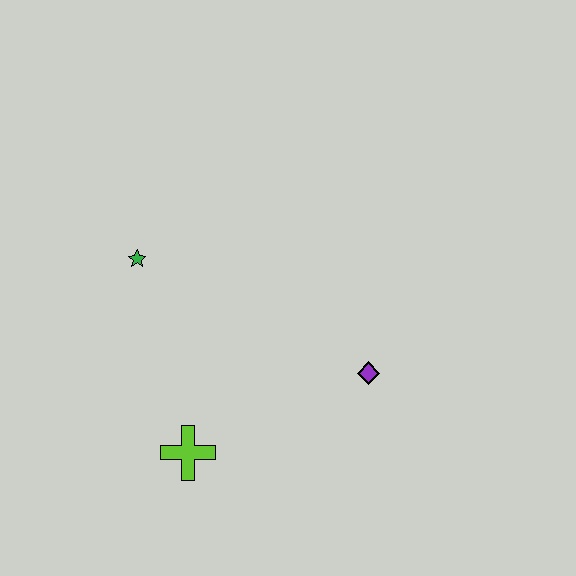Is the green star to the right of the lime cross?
No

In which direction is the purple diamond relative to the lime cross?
The purple diamond is to the right of the lime cross.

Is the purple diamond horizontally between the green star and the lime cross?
No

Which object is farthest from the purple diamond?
The green star is farthest from the purple diamond.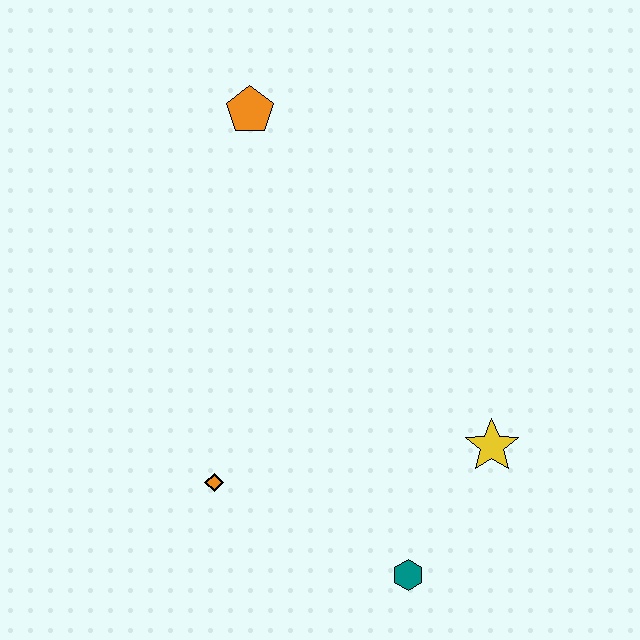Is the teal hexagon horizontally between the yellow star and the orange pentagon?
Yes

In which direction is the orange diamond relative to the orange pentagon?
The orange diamond is below the orange pentagon.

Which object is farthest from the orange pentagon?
The teal hexagon is farthest from the orange pentagon.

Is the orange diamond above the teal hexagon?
Yes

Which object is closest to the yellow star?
The teal hexagon is closest to the yellow star.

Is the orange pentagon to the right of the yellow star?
No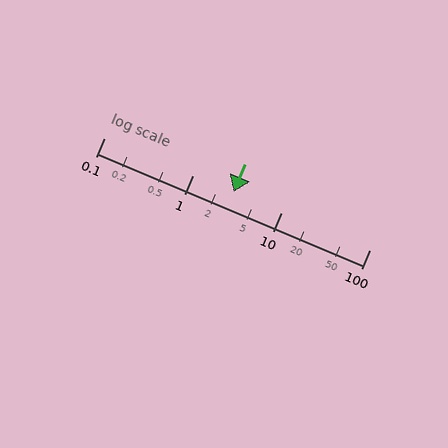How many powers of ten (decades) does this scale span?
The scale spans 3 decades, from 0.1 to 100.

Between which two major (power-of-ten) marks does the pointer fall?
The pointer is between 1 and 10.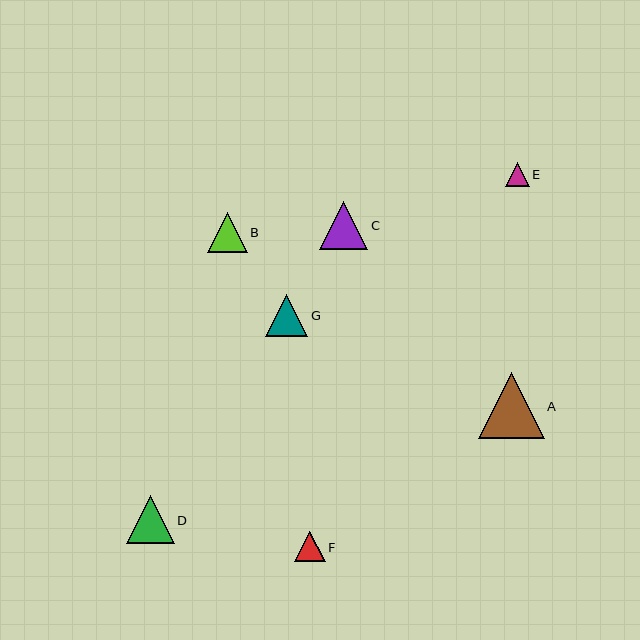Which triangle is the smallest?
Triangle E is the smallest with a size of approximately 23 pixels.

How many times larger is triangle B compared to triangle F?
Triangle B is approximately 1.3 times the size of triangle F.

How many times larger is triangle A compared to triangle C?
Triangle A is approximately 1.4 times the size of triangle C.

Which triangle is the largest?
Triangle A is the largest with a size of approximately 65 pixels.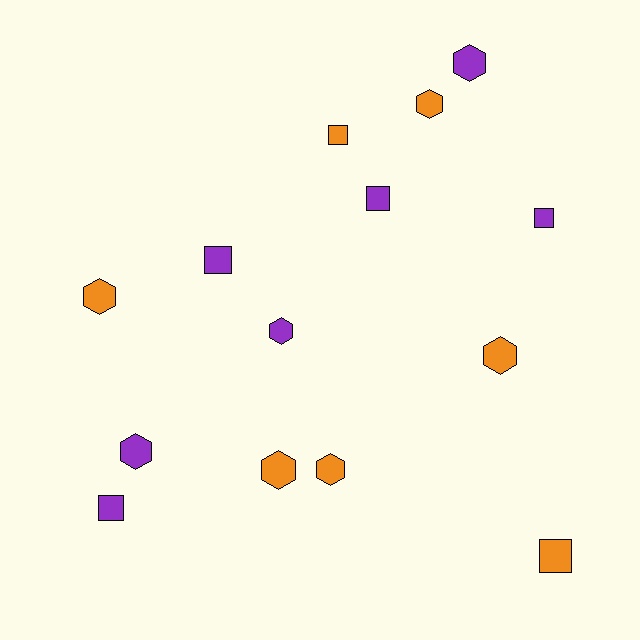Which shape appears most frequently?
Hexagon, with 8 objects.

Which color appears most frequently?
Orange, with 7 objects.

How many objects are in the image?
There are 14 objects.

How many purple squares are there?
There are 4 purple squares.